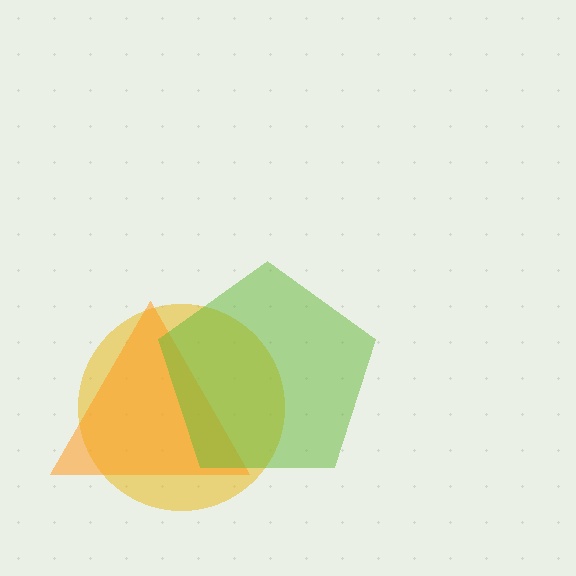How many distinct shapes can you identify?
There are 3 distinct shapes: a yellow circle, an orange triangle, a lime pentagon.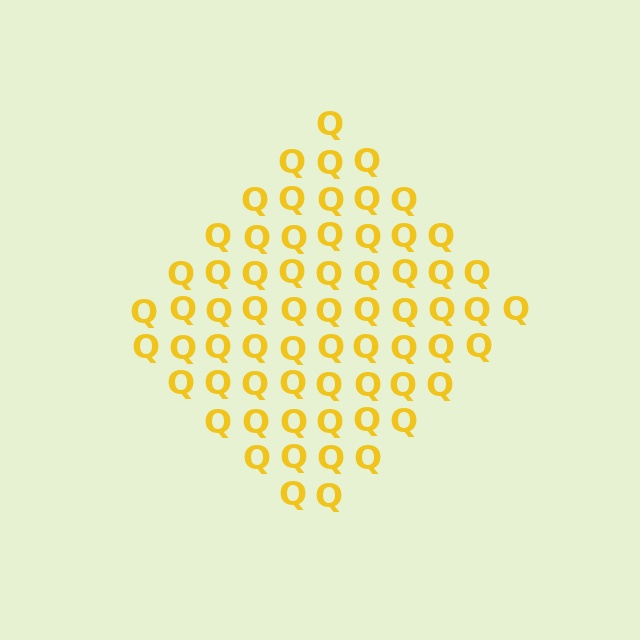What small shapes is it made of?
It is made of small letter Q's.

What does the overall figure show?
The overall figure shows a diamond.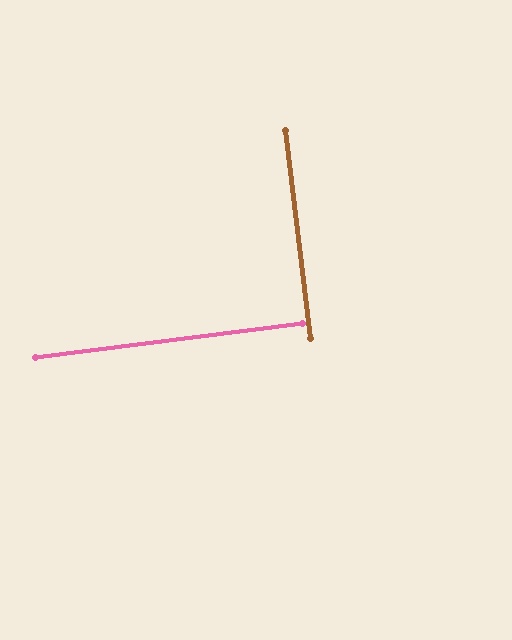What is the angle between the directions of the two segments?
Approximately 90 degrees.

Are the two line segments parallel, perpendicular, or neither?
Perpendicular — they meet at approximately 90°.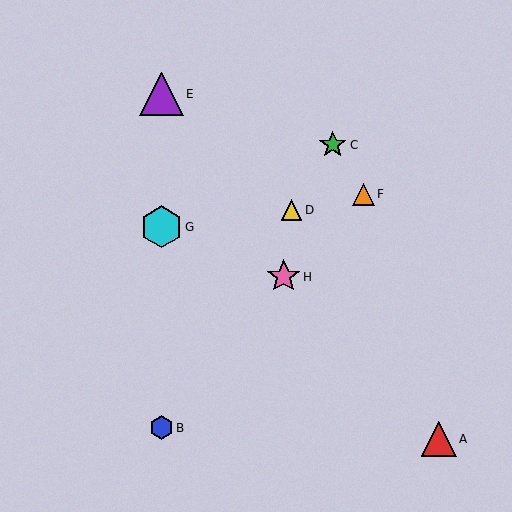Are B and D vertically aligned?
No, B is at x≈161 and D is at x≈292.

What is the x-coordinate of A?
Object A is at x≈439.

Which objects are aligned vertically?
Objects B, E, G are aligned vertically.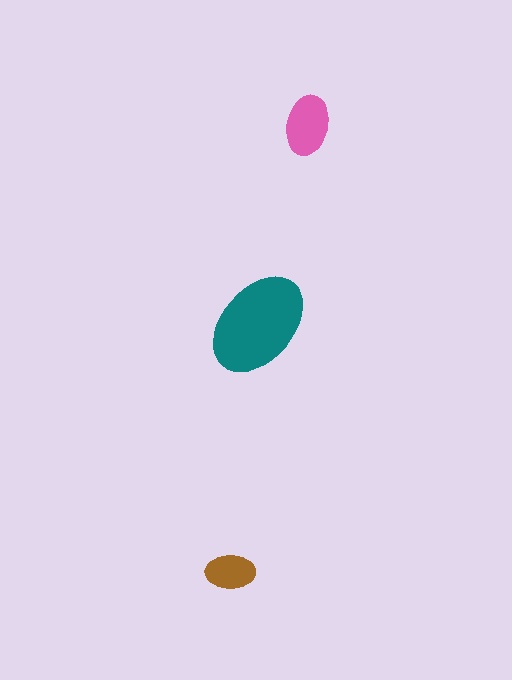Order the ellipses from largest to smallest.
the teal one, the pink one, the brown one.